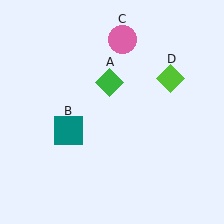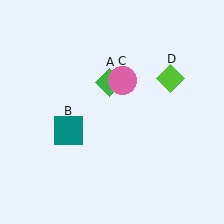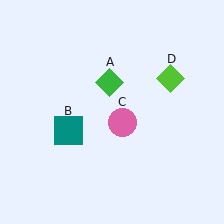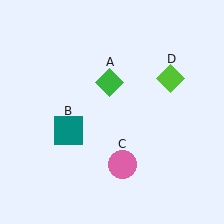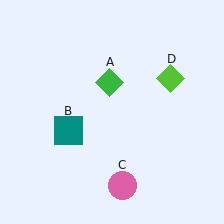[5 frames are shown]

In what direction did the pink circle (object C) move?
The pink circle (object C) moved down.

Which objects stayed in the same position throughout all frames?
Green diamond (object A) and teal square (object B) and lime diamond (object D) remained stationary.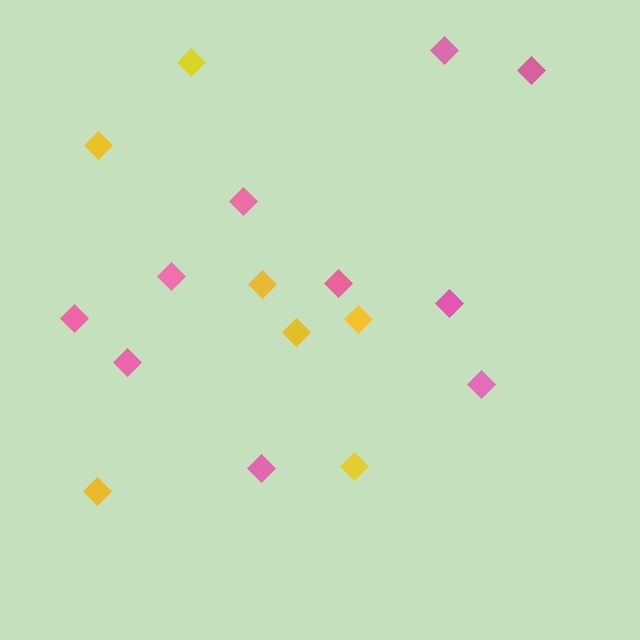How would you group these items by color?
There are 2 groups: one group of pink diamonds (10) and one group of yellow diamonds (7).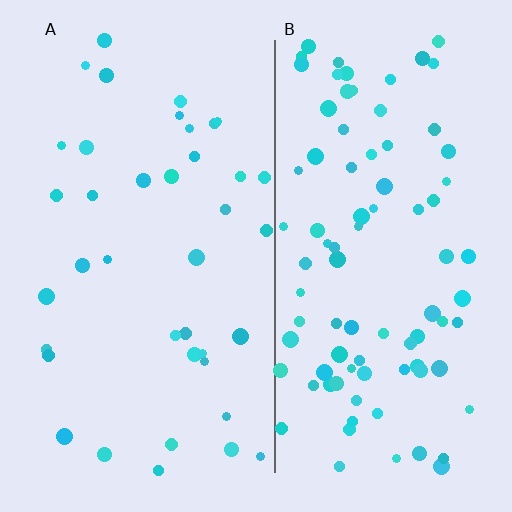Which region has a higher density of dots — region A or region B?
B (the right).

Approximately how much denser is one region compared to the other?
Approximately 2.3× — region B over region A.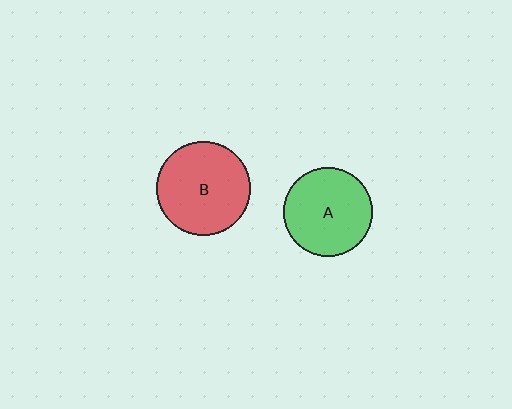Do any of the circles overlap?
No, none of the circles overlap.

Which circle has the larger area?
Circle B (red).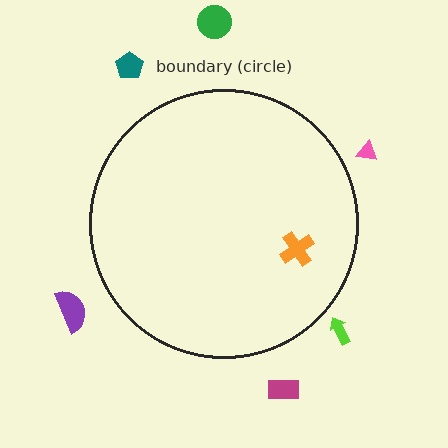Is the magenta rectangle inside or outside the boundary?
Outside.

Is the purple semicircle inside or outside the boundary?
Outside.